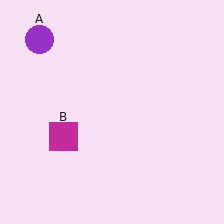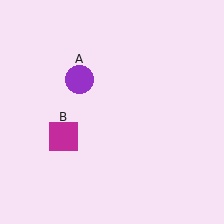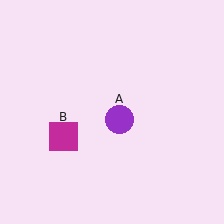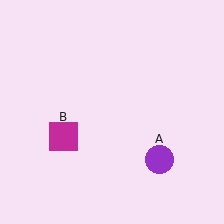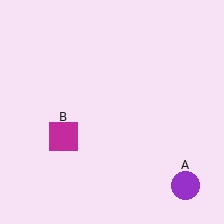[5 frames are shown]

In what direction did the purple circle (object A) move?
The purple circle (object A) moved down and to the right.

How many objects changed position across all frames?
1 object changed position: purple circle (object A).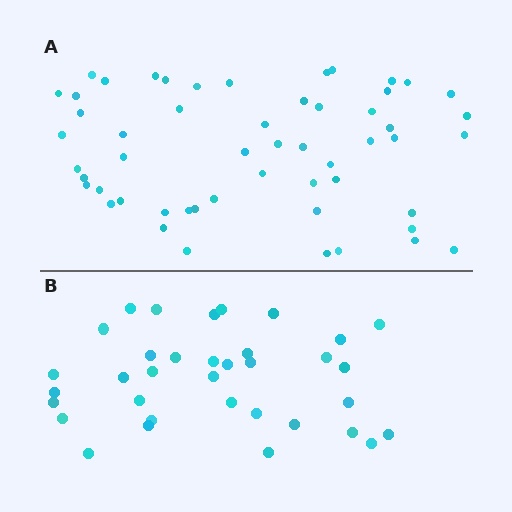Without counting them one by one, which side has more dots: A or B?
Region A (the top region) has more dots.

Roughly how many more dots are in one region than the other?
Region A has approximately 20 more dots than region B.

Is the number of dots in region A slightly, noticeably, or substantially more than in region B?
Region A has substantially more. The ratio is roughly 1.5 to 1.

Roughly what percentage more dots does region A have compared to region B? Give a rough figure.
About 55% more.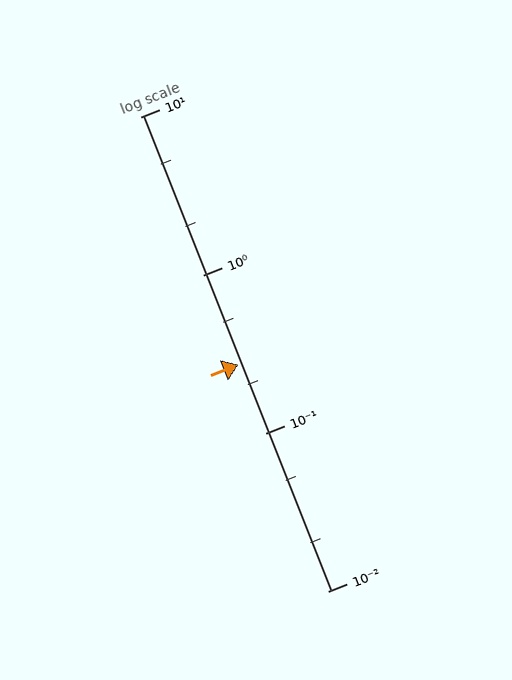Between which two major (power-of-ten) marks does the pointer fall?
The pointer is between 0.1 and 1.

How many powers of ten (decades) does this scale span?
The scale spans 3 decades, from 0.01 to 10.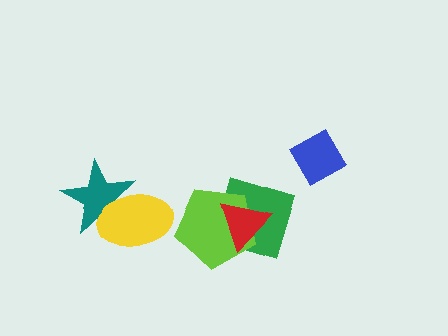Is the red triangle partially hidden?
No, no other shape covers it.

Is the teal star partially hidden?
Yes, it is partially covered by another shape.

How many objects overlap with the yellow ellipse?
1 object overlaps with the yellow ellipse.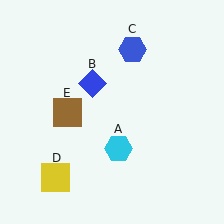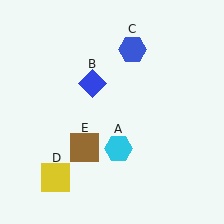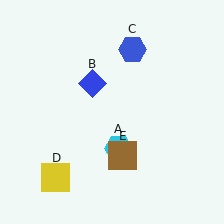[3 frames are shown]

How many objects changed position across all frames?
1 object changed position: brown square (object E).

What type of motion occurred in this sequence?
The brown square (object E) rotated counterclockwise around the center of the scene.